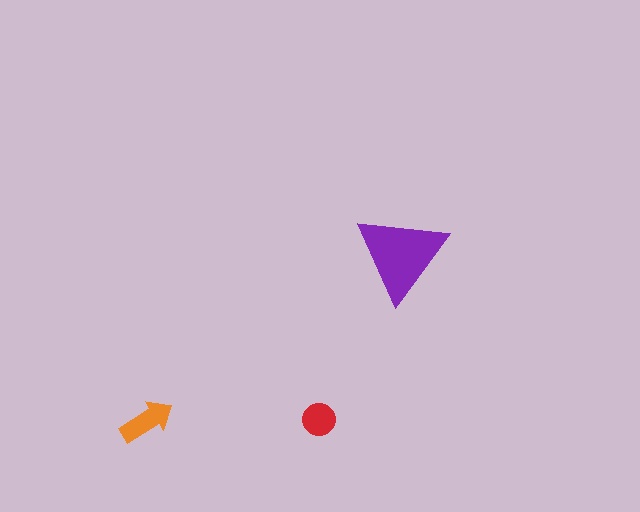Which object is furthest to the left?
The orange arrow is leftmost.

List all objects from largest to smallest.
The purple triangle, the orange arrow, the red circle.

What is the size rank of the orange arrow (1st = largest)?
2nd.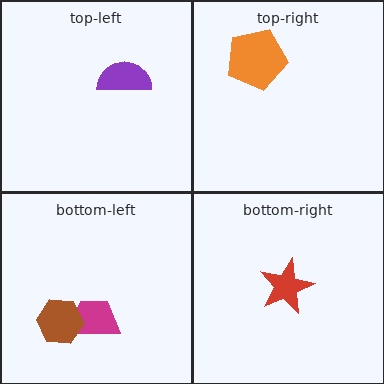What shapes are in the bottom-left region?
The magenta trapezoid, the brown hexagon.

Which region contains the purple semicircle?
The top-left region.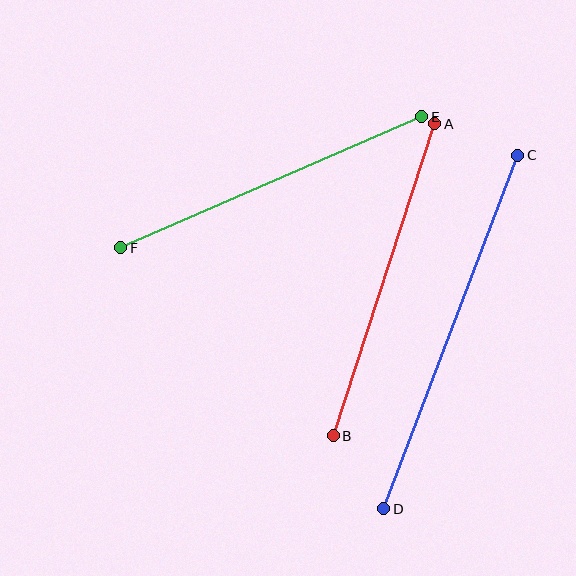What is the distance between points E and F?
The distance is approximately 329 pixels.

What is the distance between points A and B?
The distance is approximately 328 pixels.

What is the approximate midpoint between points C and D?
The midpoint is at approximately (451, 332) pixels.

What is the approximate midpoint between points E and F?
The midpoint is at approximately (271, 182) pixels.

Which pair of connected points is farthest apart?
Points C and D are farthest apart.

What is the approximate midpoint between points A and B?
The midpoint is at approximately (384, 280) pixels.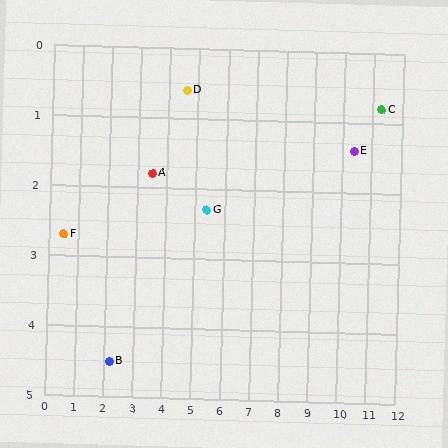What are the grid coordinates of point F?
Point F is at approximately (0.5, 2.7).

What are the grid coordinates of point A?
Point A is at approximately (3.5, 1.8).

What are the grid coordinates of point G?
Point G is at approximately (5.4, 2.3).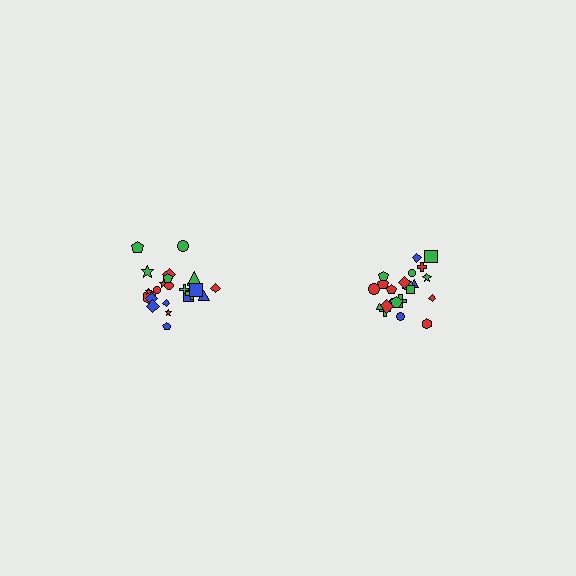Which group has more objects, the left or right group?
The left group.